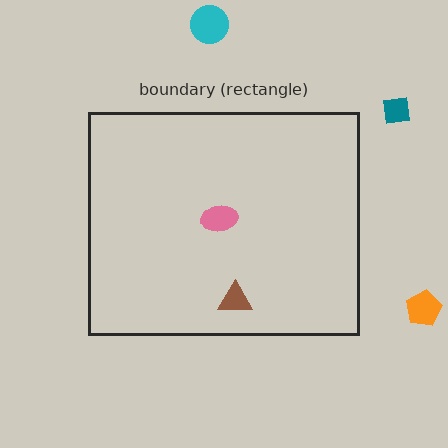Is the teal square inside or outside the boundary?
Outside.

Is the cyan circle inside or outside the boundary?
Outside.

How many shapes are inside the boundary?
2 inside, 3 outside.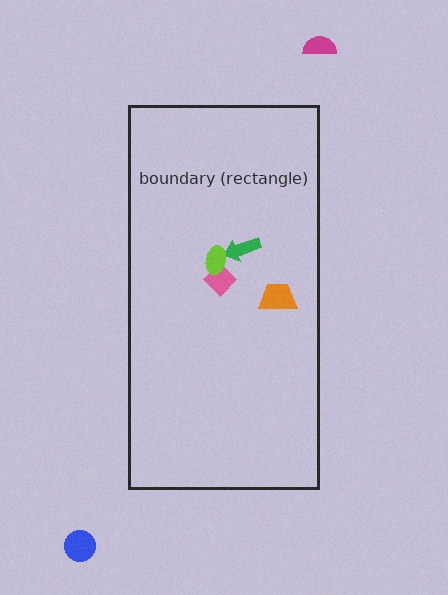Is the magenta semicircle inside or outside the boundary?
Outside.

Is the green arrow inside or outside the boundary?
Inside.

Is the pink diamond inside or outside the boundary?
Inside.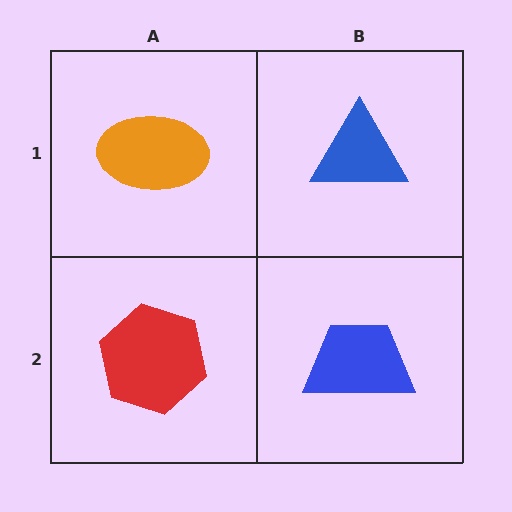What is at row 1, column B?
A blue triangle.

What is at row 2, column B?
A blue trapezoid.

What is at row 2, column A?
A red hexagon.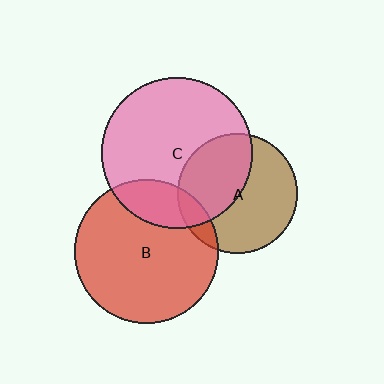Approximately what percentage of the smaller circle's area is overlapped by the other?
Approximately 45%.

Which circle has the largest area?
Circle C (pink).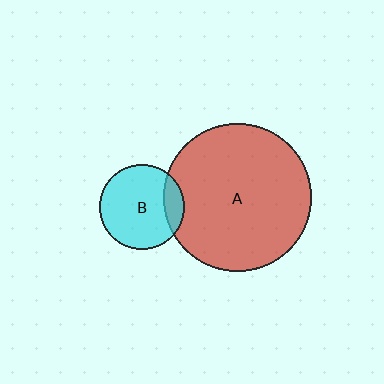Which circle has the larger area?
Circle A (red).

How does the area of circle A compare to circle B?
Approximately 3.0 times.